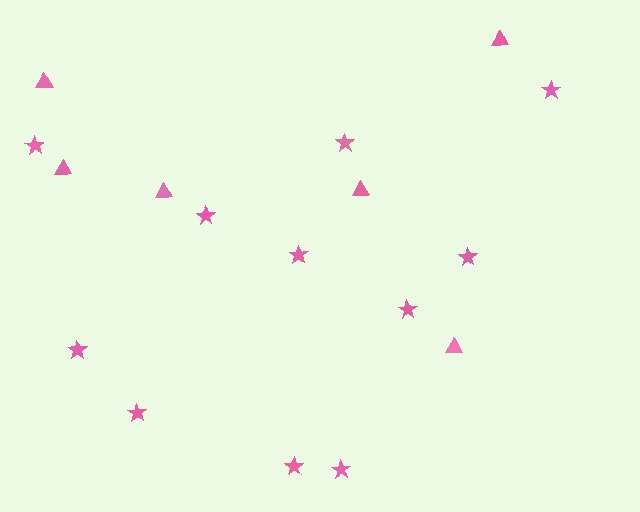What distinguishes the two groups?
There are 2 groups: one group of triangles (6) and one group of stars (11).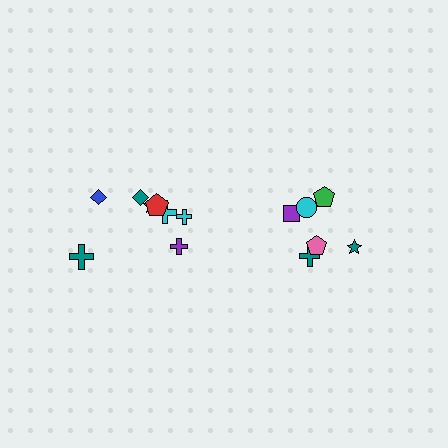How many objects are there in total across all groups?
There are 14 objects.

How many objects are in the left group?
There are 8 objects.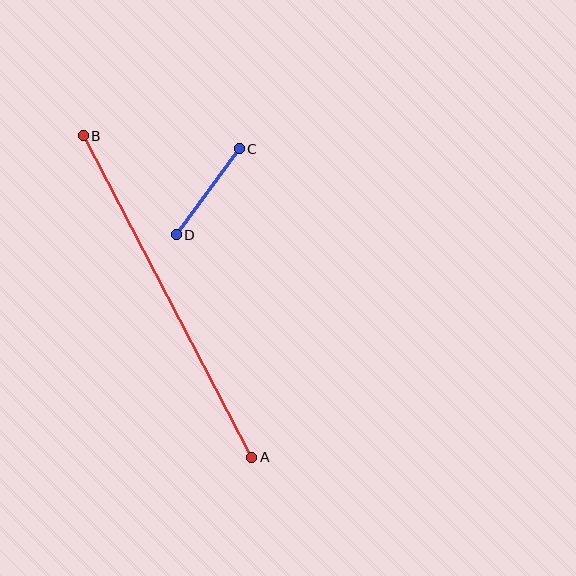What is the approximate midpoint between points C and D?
The midpoint is at approximately (208, 192) pixels.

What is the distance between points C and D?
The distance is approximately 107 pixels.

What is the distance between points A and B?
The distance is approximately 363 pixels.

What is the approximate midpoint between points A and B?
The midpoint is at approximately (167, 297) pixels.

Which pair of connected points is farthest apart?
Points A and B are farthest apart.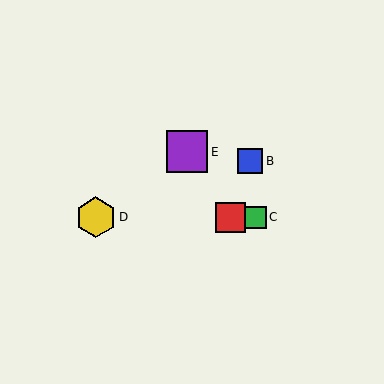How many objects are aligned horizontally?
3 objects (A, C, D) are aligned horizontally.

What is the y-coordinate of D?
Object D is at y≈217.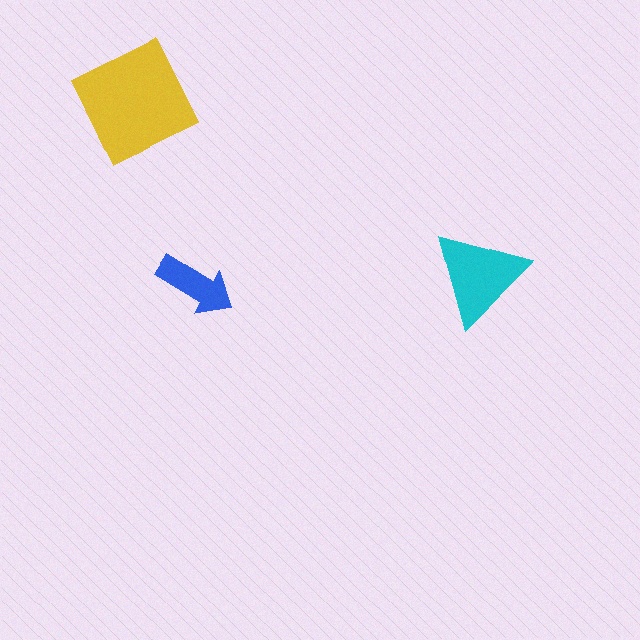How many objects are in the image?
There are 3 objects in the image.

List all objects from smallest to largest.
The blue arrow, the cyan triangle, the yellow square.